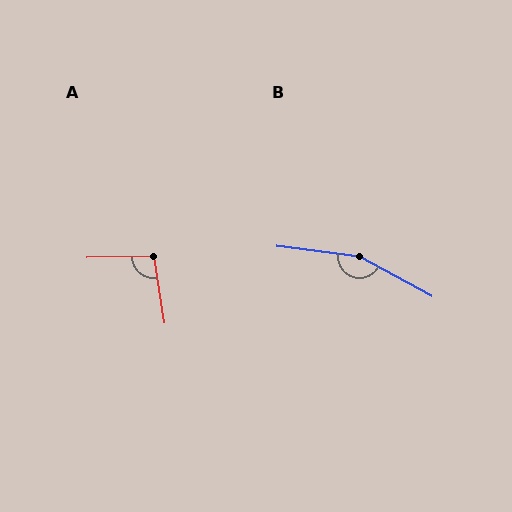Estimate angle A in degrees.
Approximately 97 degrees.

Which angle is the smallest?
A, at approximately 97 degrees.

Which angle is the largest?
B, at approximately 158 degrees.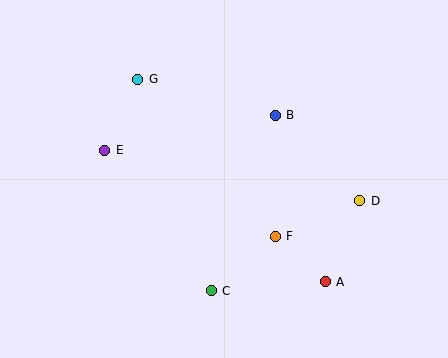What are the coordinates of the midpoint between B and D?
The midpoint between B and D is at (317, 158).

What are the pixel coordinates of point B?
Point B is at (275, 115).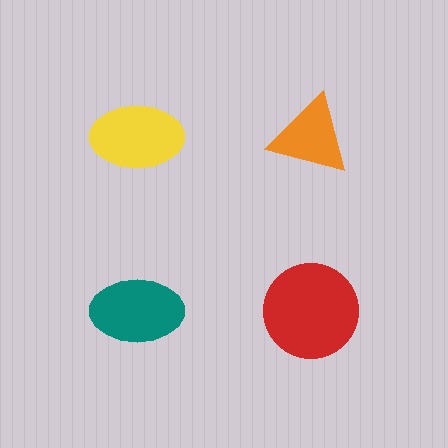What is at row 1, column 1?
A yellow ellipse.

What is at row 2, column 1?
A teal ellipse.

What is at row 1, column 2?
An orange triangle.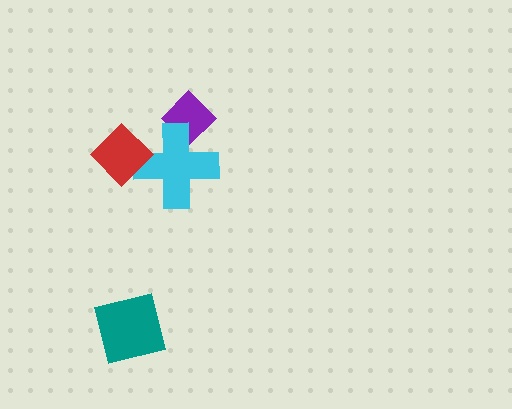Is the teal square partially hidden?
No, no other shape covers it.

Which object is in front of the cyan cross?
The red diamond is in front of the cyan cross.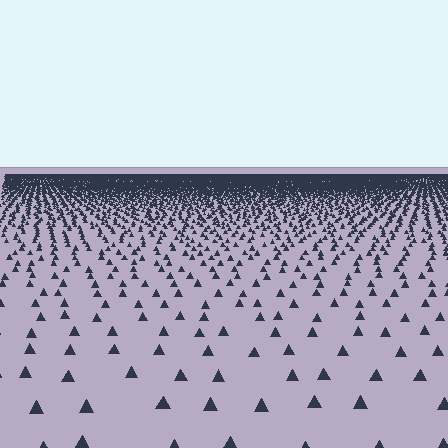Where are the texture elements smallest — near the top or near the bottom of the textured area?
Near the top.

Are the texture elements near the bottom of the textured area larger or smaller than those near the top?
Larger. Near the bottom, elements are closer to the viewer and appear at a bigger on-screen size.